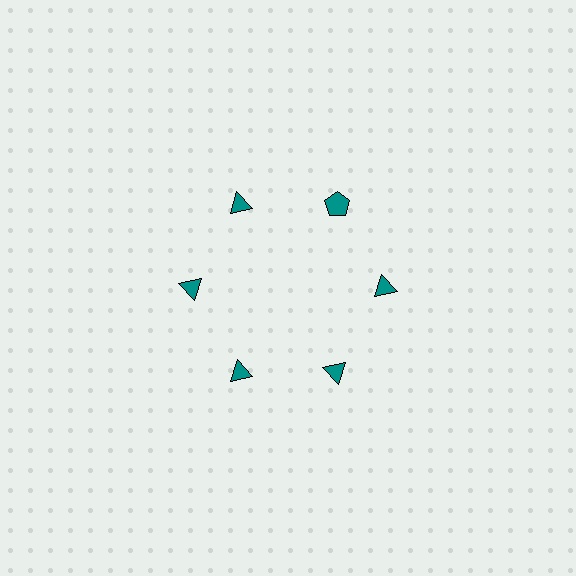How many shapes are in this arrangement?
There are 6 shapes arranged in a ring pattern.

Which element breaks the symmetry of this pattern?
The teal pentagon at roughly the 1 o'clock position breaks the symmetry. All other shapes are teal triangles.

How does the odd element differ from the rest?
It has a different shape: pentagon instead of triangle.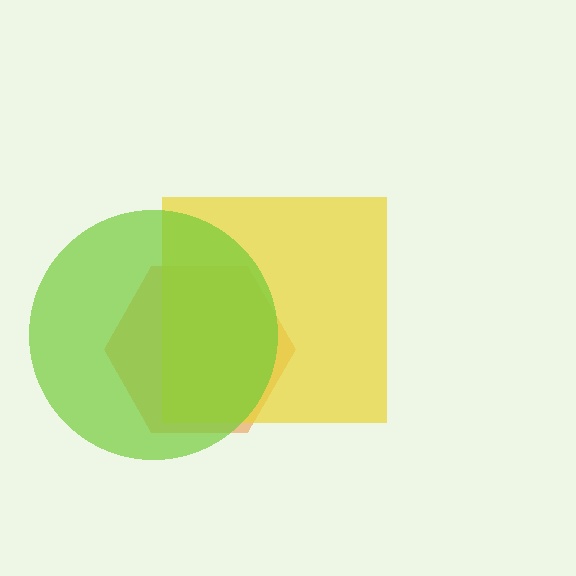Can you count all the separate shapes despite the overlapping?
Yes, there are 3 separate shapes.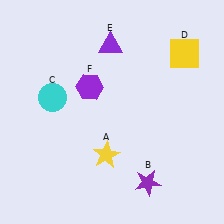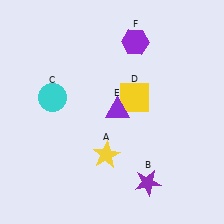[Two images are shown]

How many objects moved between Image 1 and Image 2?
3 objects moved between the two images.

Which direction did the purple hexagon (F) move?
The purple hexagon (F) moved right.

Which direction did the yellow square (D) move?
The yellow square (D) moved left.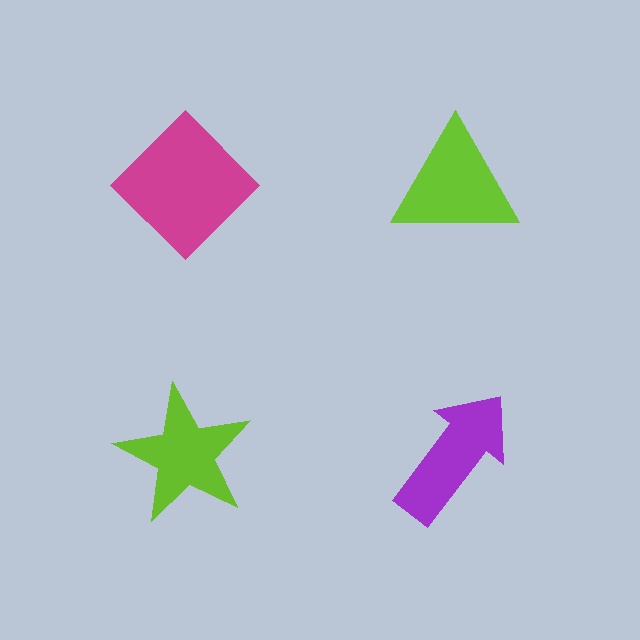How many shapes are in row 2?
2 shapes.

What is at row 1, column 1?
A magenta diamond.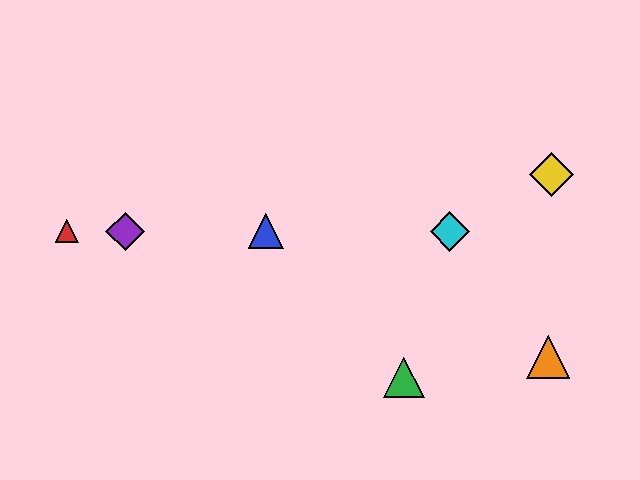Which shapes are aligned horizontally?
The red triangle, the blue triangle, the purple diamond, the cyan diamond are aligned horizontally.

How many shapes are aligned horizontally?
4 shapes (the red triangle, the blue triangle, the purple diamond, the cyan diamond) are aligned horizontally.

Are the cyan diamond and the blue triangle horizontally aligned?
Yes, both are at y≈231.